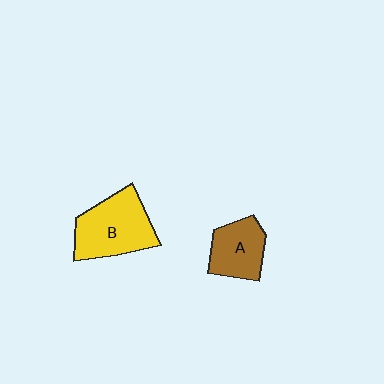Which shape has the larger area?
Shape B (yellow).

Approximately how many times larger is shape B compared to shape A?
Approximately 1.5 times.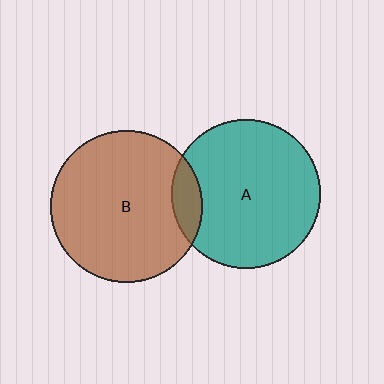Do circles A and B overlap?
Yes.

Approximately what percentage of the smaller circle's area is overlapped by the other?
Approximately 10%.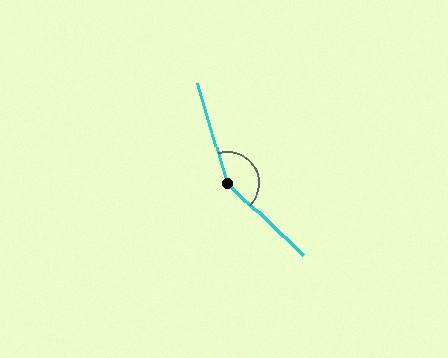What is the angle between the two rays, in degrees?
Approximately 150 degrees.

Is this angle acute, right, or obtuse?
It is obtuse.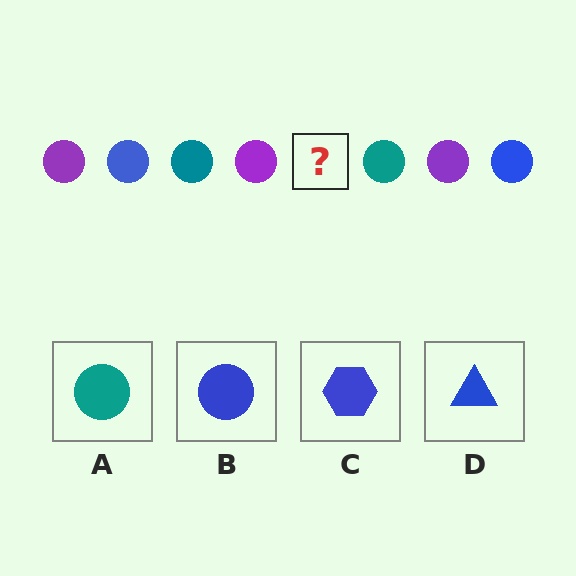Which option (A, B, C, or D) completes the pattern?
B.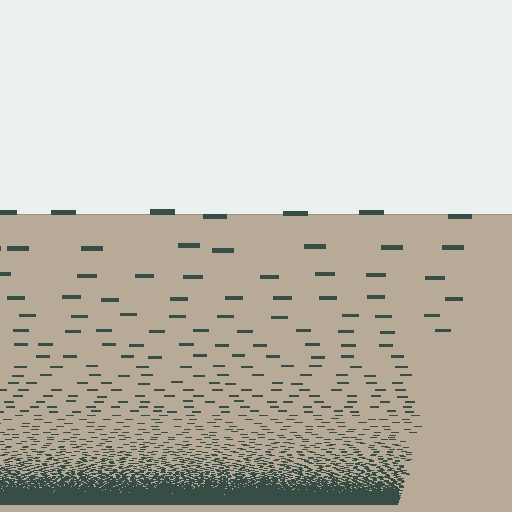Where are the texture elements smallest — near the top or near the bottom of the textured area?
Near the bottom.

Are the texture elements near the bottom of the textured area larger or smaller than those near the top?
Smaller. The gradient is inverted — elements near the bottom are smaller and denser.